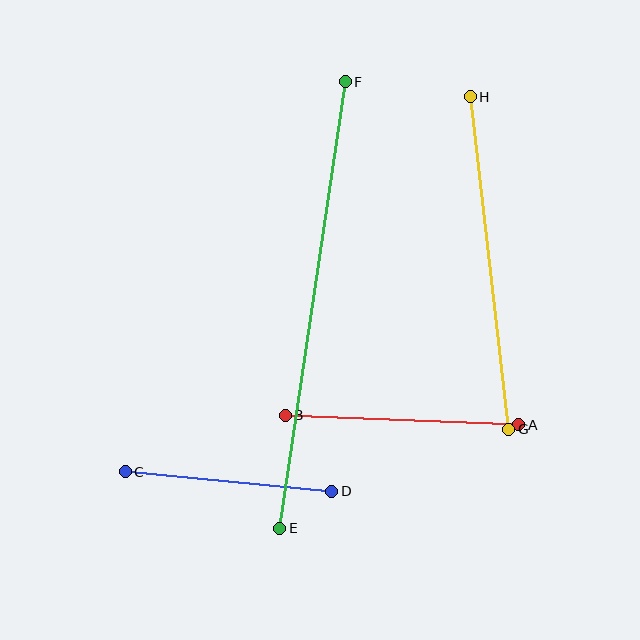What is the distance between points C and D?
The distance is approximately 207 pixels.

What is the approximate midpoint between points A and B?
The midpoint is at approximately (402, 420) pixels.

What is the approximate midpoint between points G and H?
The midpoint is at approximately (489, 263) pixels.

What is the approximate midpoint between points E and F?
The midpoint is at approximately (313, 305) pixels.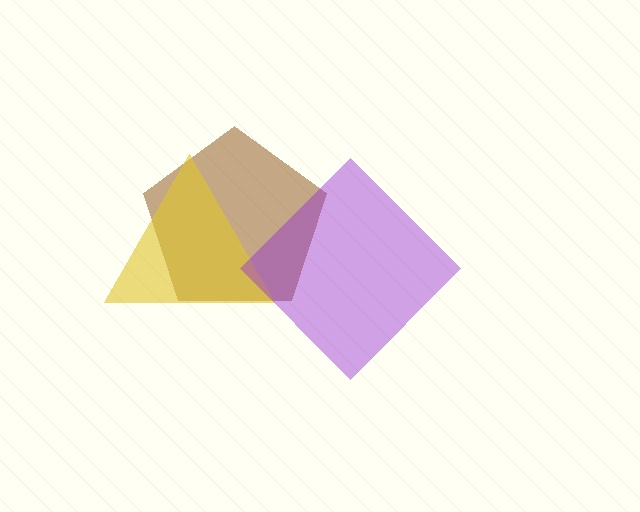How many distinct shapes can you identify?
There are 3 distinct shapes: a brown pentagon, a yellow triangle, a purple diamond.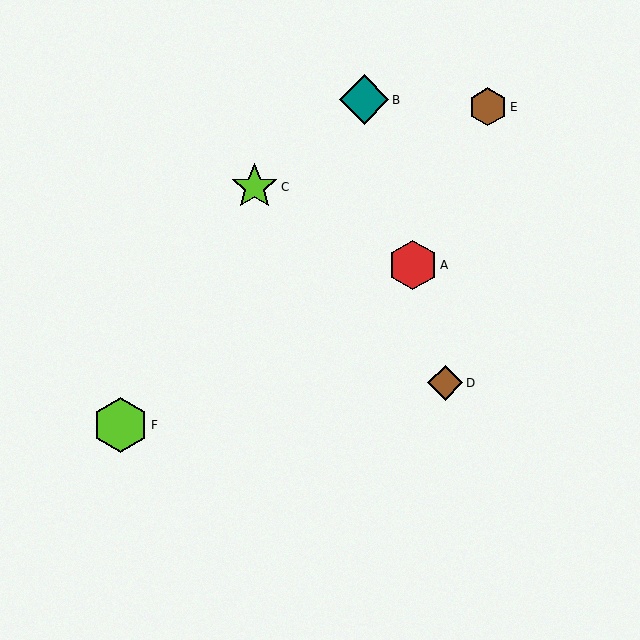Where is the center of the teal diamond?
The center of the teal diamond is at (364, 100).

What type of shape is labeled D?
Shape D is a brown diamond.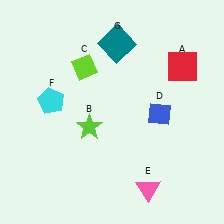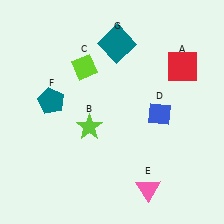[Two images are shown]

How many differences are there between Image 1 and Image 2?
There is 1 difference between the two images.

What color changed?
The pentagon (F) changed from cyan in Image 1 to teal in Image 2.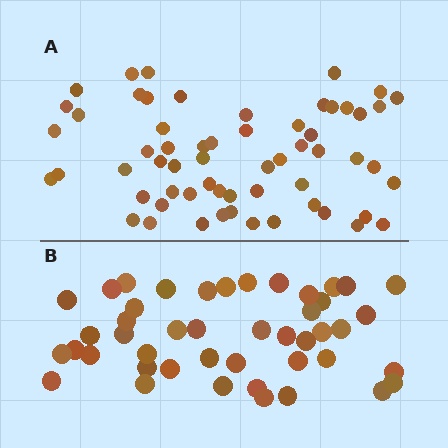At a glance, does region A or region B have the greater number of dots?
Region A (the top region) has more dots.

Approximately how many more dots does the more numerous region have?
Region A has approximately 15 more dots than region B.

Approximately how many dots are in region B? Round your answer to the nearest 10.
About 40 dots. (The exact count is 45, which rounds to 40.)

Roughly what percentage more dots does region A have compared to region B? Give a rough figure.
About 35% more.